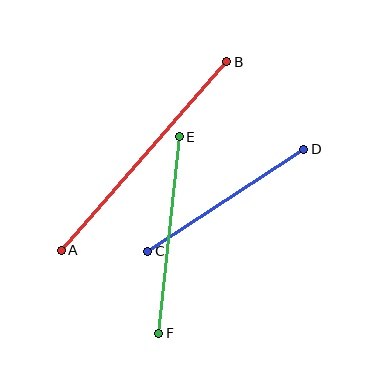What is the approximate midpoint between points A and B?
The midpoint is at approximately (144, 156) pixels.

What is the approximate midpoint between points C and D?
The midpoint is at approximately (226, 200) pixels.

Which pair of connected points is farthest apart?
Points A and B are farthest apart.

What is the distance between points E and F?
The distance is approximately 198 pixels.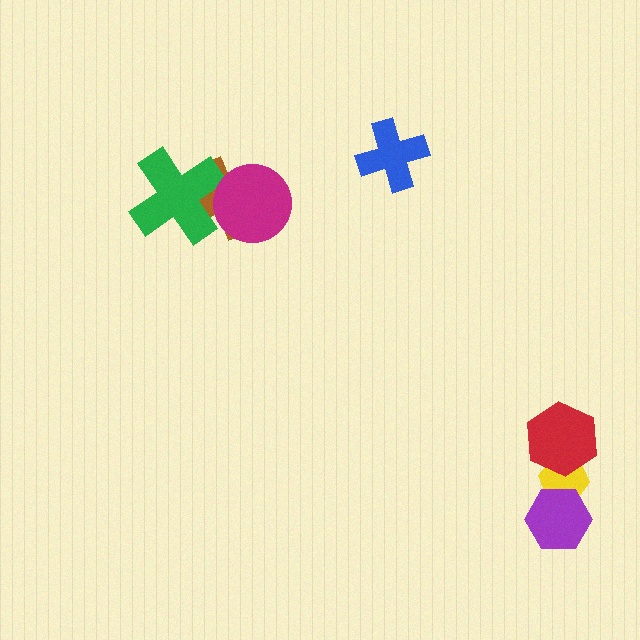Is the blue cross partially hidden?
No, no other shape covers it.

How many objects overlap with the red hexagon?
1 object overlaps with the red hexagon.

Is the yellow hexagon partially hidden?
Yes, it is partially covered by another shape.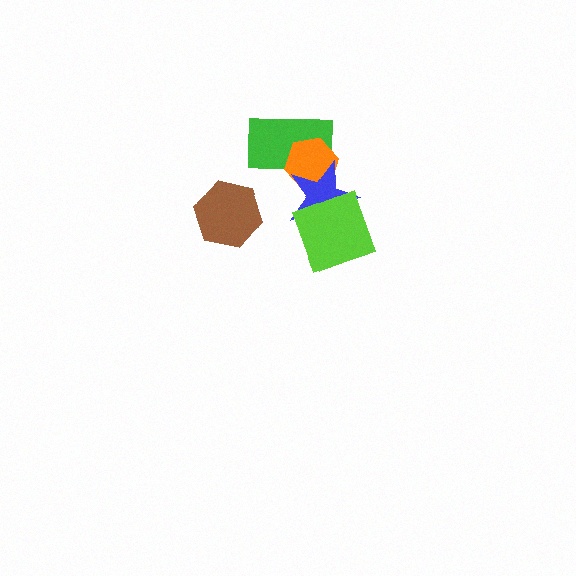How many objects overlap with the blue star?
3 objects overlap with the blue star.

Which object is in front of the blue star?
The lime diamond is in front of the blue star.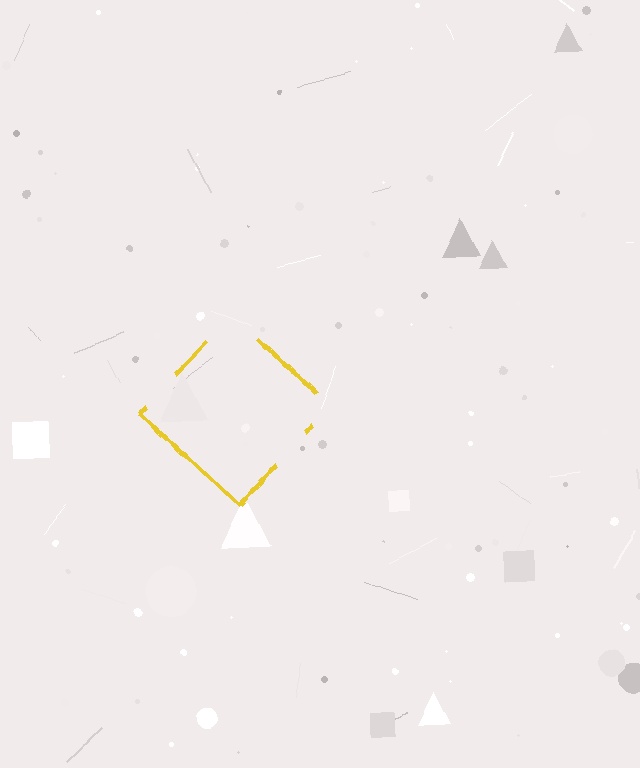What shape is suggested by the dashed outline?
The dashed outline suggests a diamond.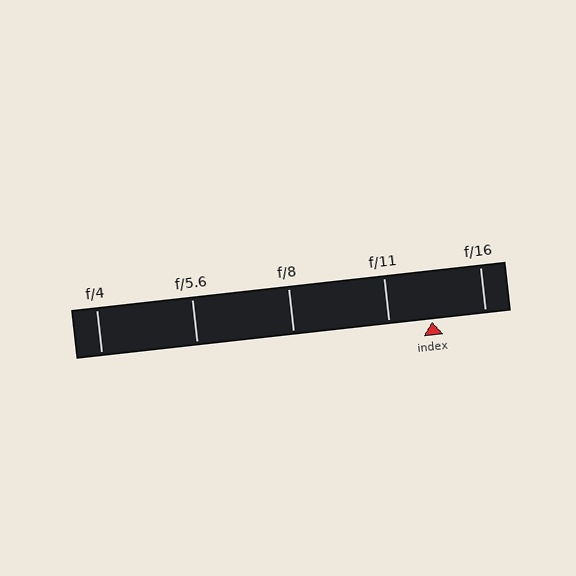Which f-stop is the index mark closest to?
The index mark is closest to f/11.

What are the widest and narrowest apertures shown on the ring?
The widest aperture shown is f/4 and the narrowest is f/16.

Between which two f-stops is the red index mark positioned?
The index mark is between f/11 and f/16.